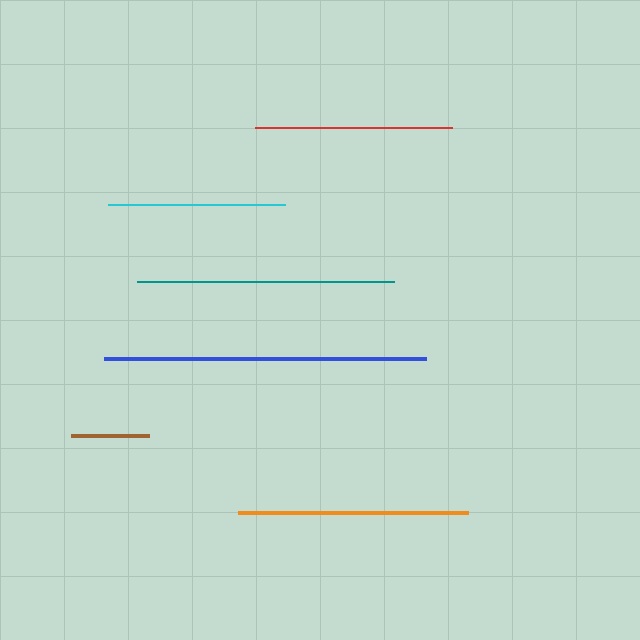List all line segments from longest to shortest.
From longest to shortest: blue, teal, orange, red, cyan, brown.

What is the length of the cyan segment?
The cyan segment is approximately 176 pixels long.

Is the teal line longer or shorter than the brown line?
The teal line is longer than the brown line.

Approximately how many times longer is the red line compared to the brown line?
The red line is approximately 2.5 times the length of the brown line.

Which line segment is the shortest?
The brown line is the shortest at approximately 78 pixels.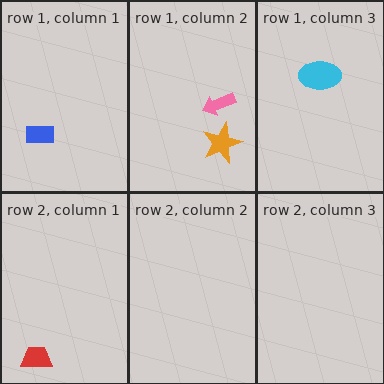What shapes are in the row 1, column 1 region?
The blue rectangle.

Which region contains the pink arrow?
The row 1, column 2 region.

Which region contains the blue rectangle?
The row 1, column 1 region.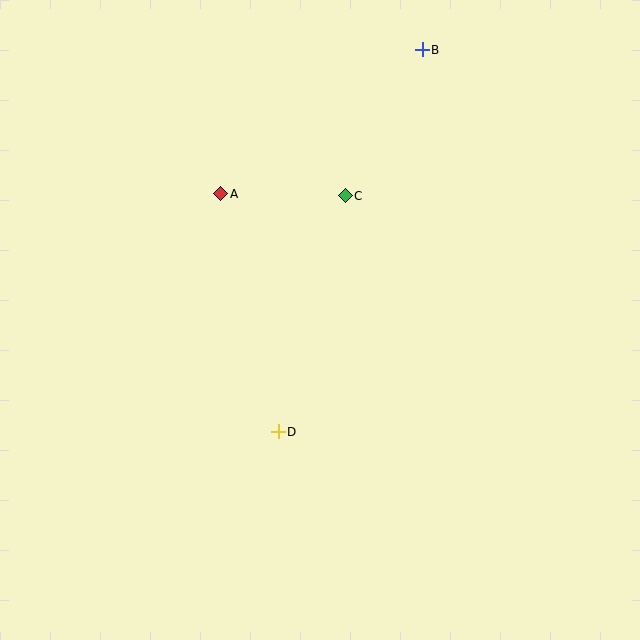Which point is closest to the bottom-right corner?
Point D is closest to the bottom-right corner.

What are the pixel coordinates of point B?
Point B is at (422, 50).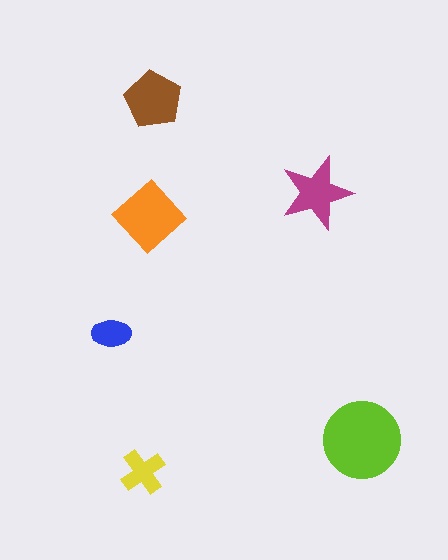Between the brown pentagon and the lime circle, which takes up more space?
The lime circle.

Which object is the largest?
The lime circle.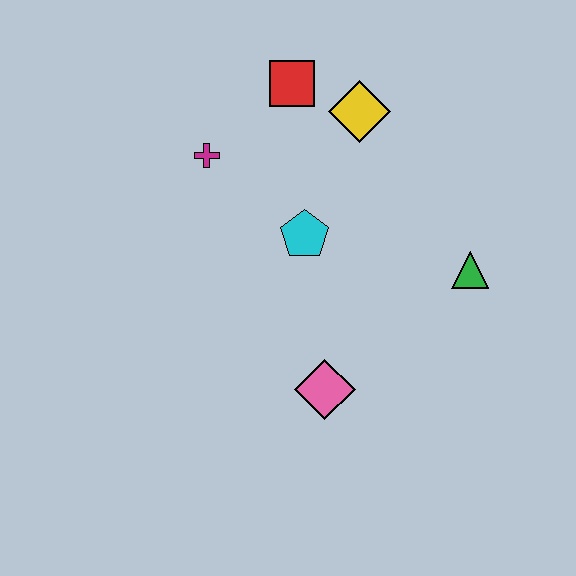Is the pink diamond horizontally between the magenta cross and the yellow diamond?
Yes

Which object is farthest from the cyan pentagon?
The green triangle is farthest from the cyan pentagon.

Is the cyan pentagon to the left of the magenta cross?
No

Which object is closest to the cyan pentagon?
The magenta cross is closest to the cyan pentagon.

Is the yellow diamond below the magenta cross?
No